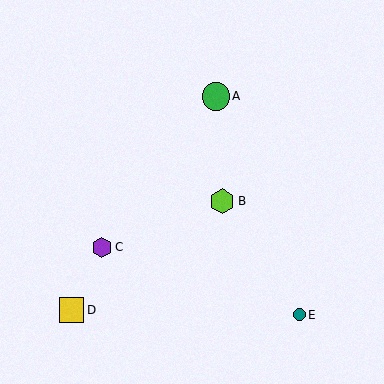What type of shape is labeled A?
Shape A is a green circle.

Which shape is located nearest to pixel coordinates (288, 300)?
The teal circle (labeled E) at (299, 315) is nearest to that location.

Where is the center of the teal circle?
The center of the teal circle is at (299, 315).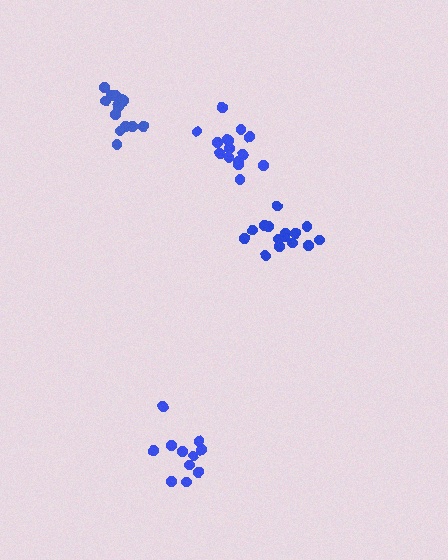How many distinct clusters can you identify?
There are 4 distinct clusters.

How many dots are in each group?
Group 1: 15 dots, Group 2: 11 dots, Group 3: 15 dots, Group 4: 14 dots (55 total).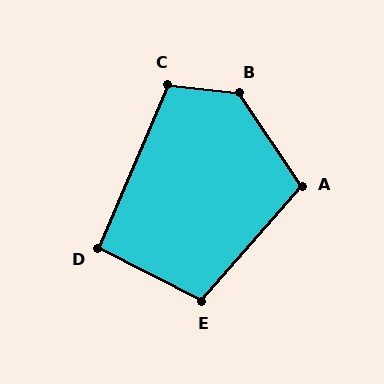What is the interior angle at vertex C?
Approximately 107 degrees (obtuse).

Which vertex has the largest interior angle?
B, at approximately 130 degrees.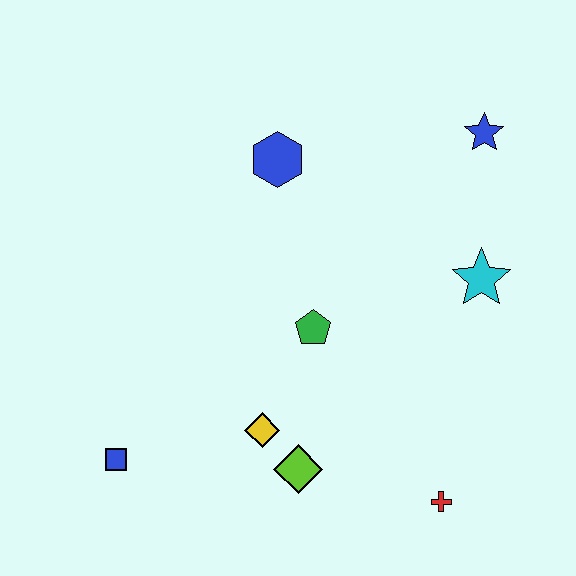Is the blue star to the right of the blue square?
Yes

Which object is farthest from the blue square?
The blue star is farthest from the blue square.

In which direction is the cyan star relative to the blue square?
The cyan star is to the right of the blue square.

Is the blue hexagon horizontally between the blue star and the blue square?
Yes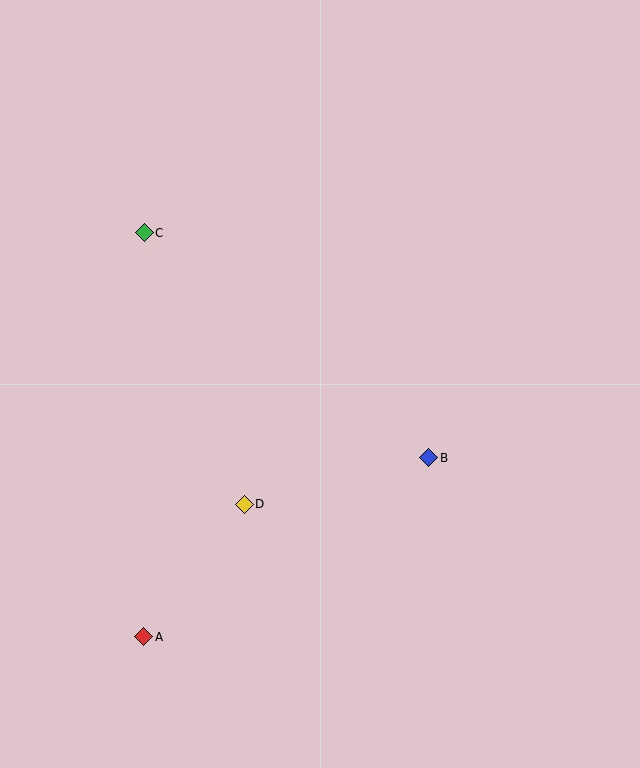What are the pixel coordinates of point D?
Point D is at (244, 504).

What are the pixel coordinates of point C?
Point C is at (144, 233).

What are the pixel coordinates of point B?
Point B is at (429, 458).